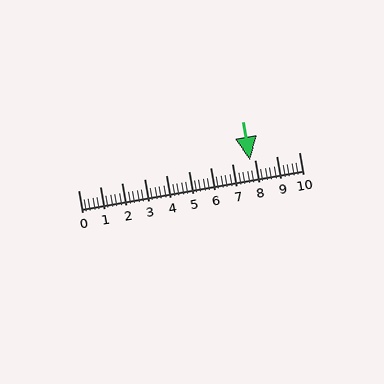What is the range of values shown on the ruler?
The ruler shows values from 0 to 10.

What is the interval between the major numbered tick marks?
The major tick marks are spaced 1 units apart.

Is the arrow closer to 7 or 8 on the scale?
The arrow is closer to 8.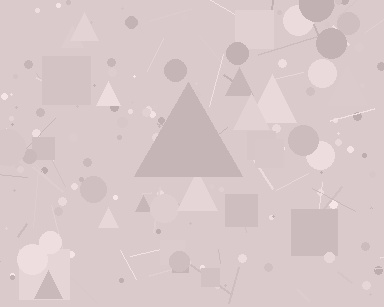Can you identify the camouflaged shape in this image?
The camouflaged shape is a triangle.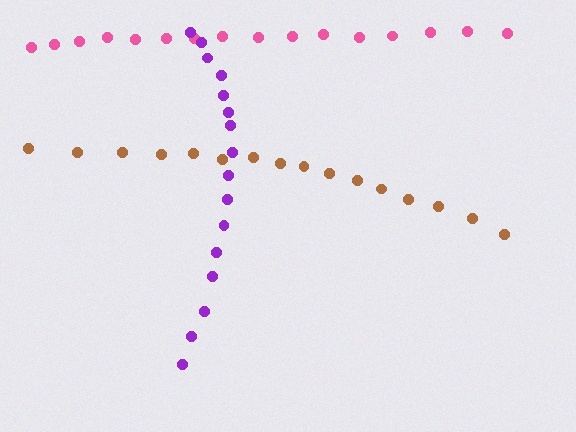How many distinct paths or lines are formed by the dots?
There are 3 distinct paths.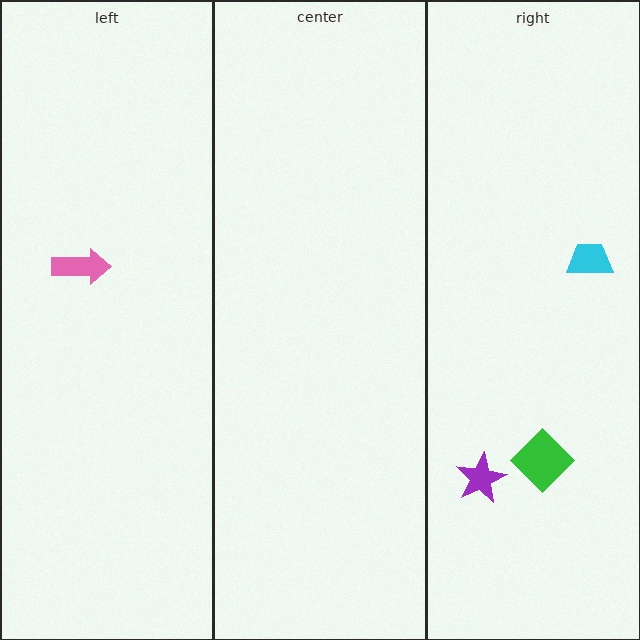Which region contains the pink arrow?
The left region.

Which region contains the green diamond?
The right region.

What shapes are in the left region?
The pink arrow.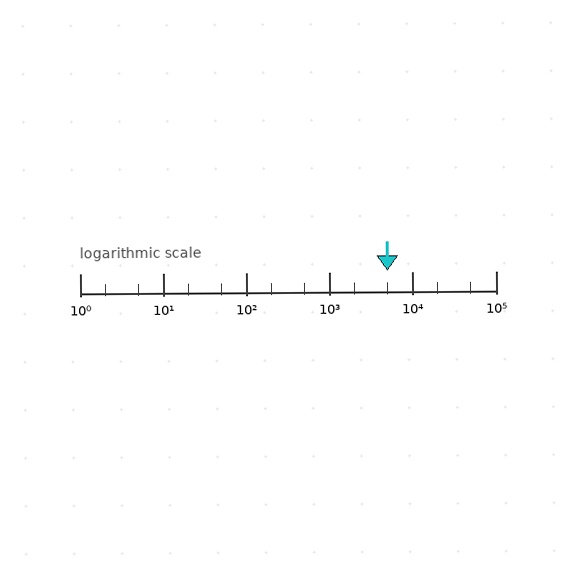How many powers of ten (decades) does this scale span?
The scale spans 5 decades, from 1 to 100000.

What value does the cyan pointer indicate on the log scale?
The pointer indicates approximately 4900.